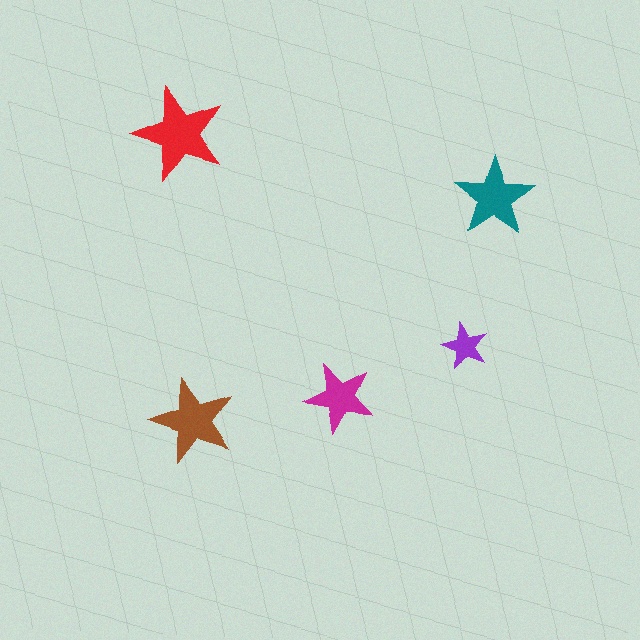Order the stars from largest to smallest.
the red one, the brown one, the teal one, the magenta one, the purple one.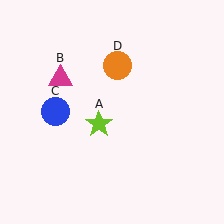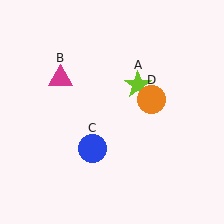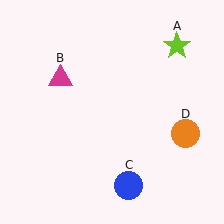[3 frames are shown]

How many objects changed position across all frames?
3 objects changed position: lime star (object A), blue circle (object C), orange circle (object D).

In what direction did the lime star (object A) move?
The lime star (object A) moved up and to the right.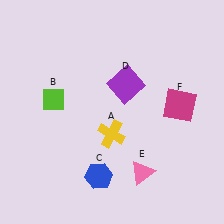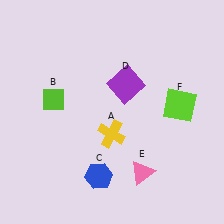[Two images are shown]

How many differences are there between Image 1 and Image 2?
There is 1 difference between the two images.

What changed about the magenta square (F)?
In Image 1, F is magenta. In Image 2, it changed to lime.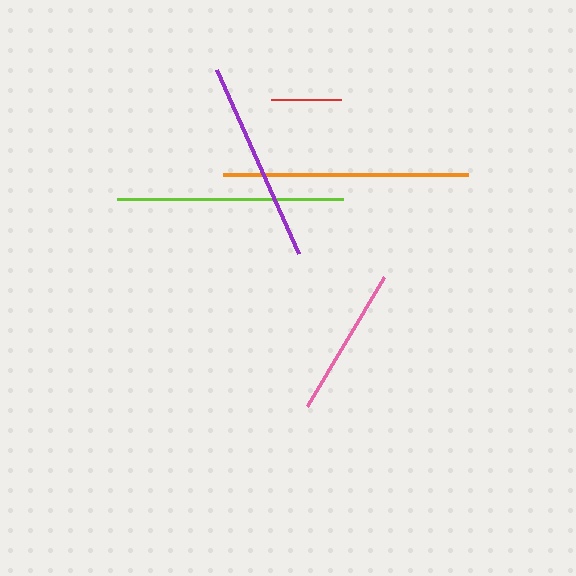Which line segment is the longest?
The orange line is the longest at approximately 245 pixels.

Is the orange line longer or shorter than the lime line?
The orange line is longer than the lime line.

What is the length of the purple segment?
The purple segment is approximately 202 pixels long.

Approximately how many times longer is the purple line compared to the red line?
The purple line is approximately 2.8 times the length of the red line.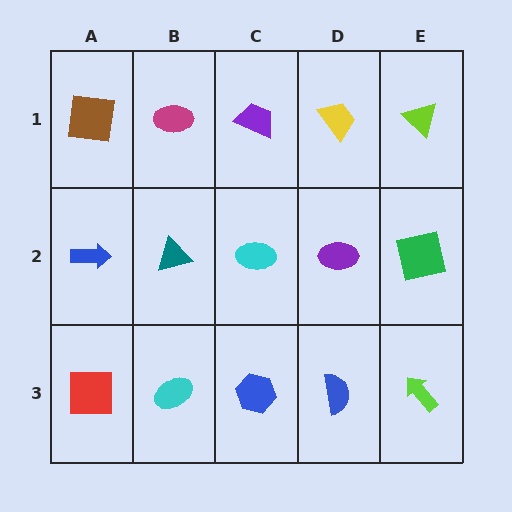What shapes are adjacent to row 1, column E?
A green square (row 2, column E), a yellow trapezoid (row 1, column D).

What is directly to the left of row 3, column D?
A blue hexagon.